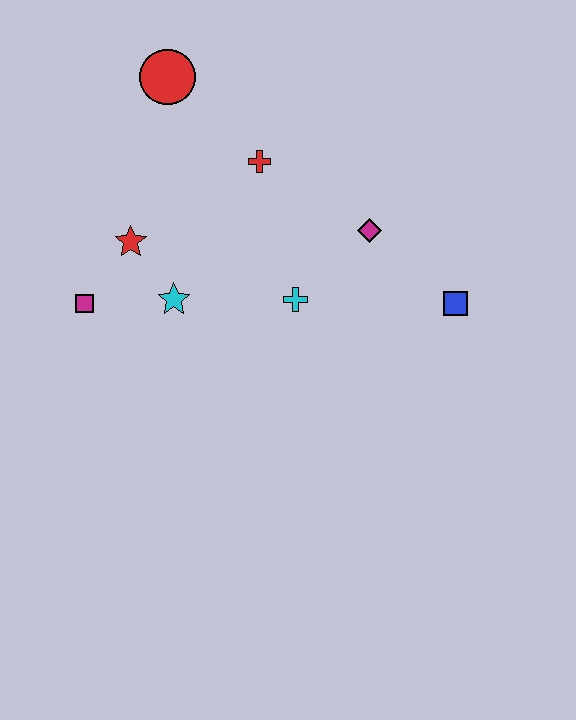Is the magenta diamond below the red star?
No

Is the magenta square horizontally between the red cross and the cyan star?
No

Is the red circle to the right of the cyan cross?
No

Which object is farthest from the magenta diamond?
The magenta square is farthest from the magenta diamond.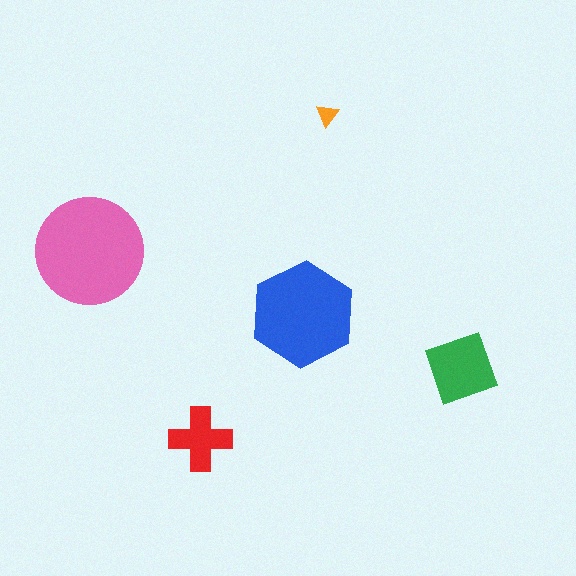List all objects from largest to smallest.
The pink circle, the blue hexagon, the green diamond, the red cross, the orange triangle.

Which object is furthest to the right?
The green diamond is rightmost.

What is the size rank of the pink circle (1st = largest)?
1st.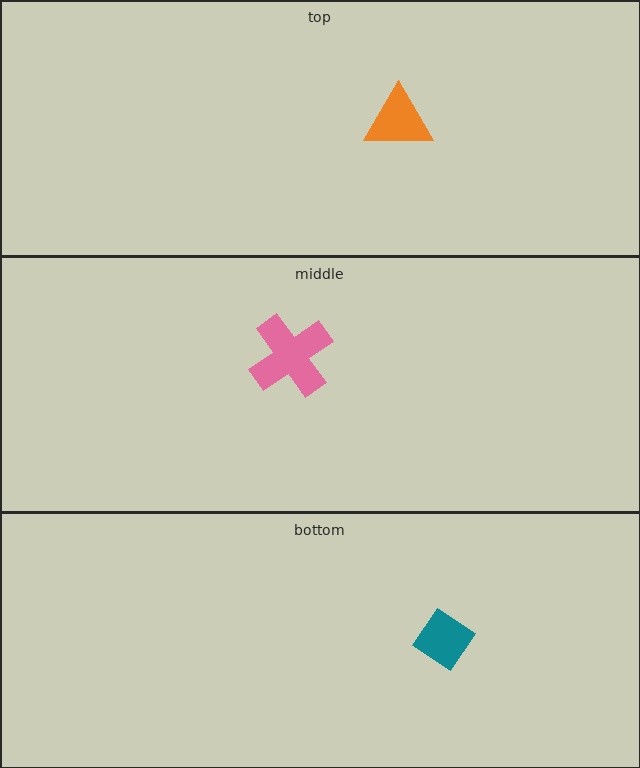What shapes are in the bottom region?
The teal diamond.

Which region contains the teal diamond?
The bottom region.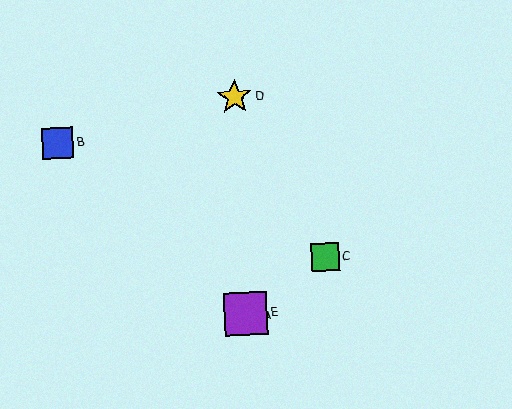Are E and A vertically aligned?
Yes, both are at x≈246.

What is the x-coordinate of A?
Object A is at x≈246.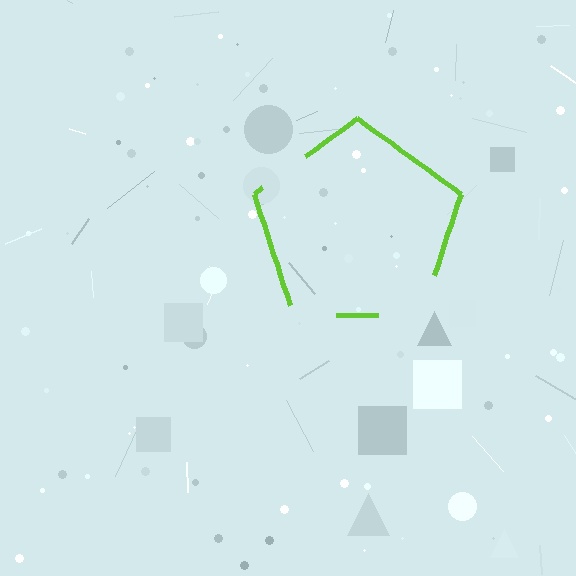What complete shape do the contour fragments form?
The contour fragments form a pentagon.